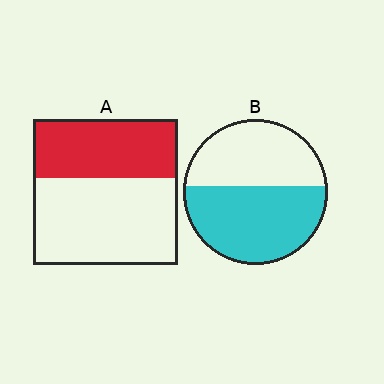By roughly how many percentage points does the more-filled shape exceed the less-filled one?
By roughly 15 percentage points (B over A).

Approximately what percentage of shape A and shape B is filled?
A is approximately 40% and B is approximately 55%.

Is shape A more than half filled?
No.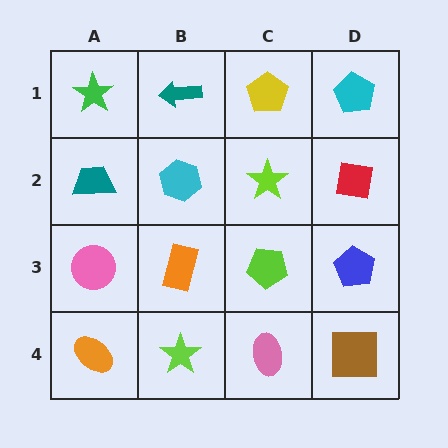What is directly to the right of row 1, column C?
A cyan pentagon.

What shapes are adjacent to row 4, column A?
A pink circle (row 3, column A), a lime star (row 4, column B).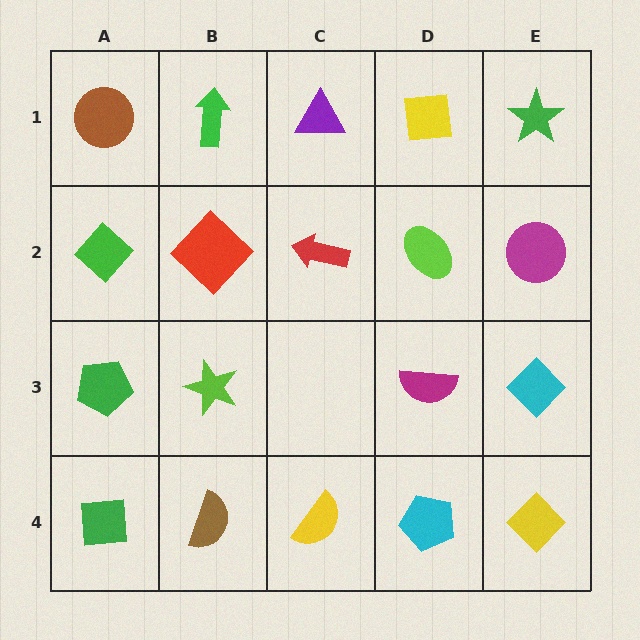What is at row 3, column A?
A green pentagon.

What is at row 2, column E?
A magenta circle.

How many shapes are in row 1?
5 shapes.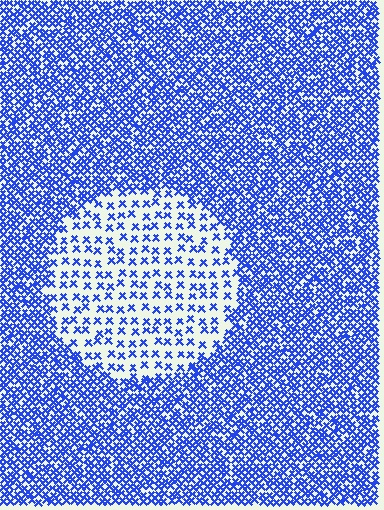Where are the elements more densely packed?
The elements are more densely packed outside the circle boundary.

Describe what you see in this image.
The image contains small blue elements arranged at two different densities. A circle-shaped region is visible where the elements are less densely packed than the surrounding area.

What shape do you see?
I see a circle.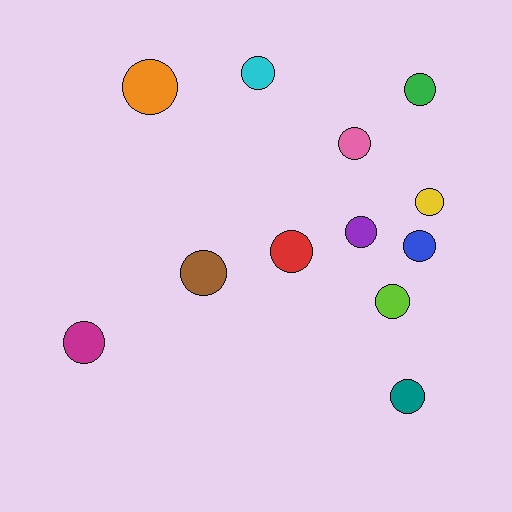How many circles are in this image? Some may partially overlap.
There are 12 circles.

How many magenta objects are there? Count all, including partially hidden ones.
There is 1 magenta object.